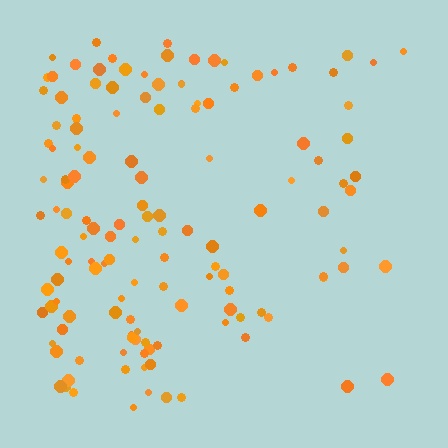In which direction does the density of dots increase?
From right to left, with the left side densest.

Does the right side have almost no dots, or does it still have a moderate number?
Still a moderate number, just noticeably fewer than the left.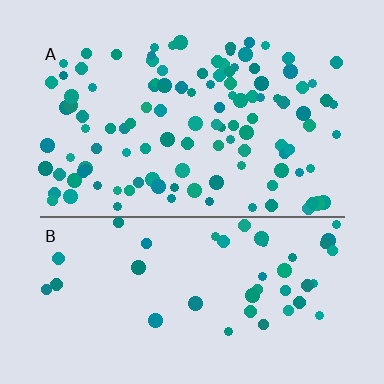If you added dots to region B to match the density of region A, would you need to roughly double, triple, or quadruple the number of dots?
Approximately triple.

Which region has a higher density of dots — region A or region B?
A (the top).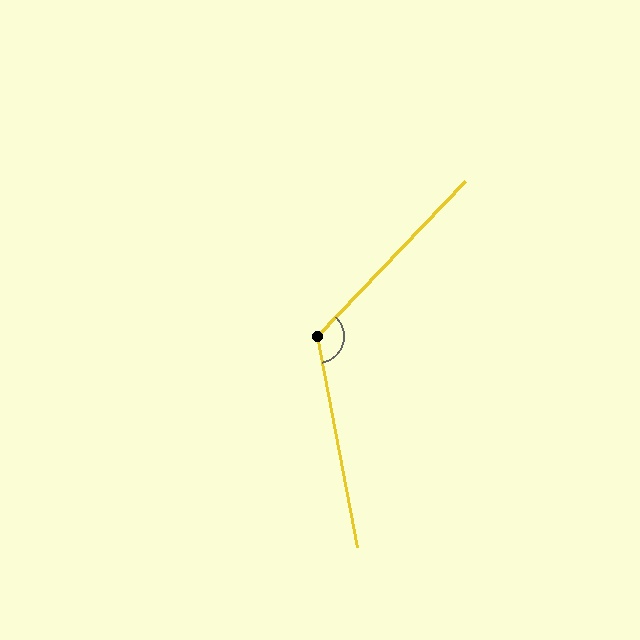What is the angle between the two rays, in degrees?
Approximately 125 degrees.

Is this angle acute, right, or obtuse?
It is obtuse.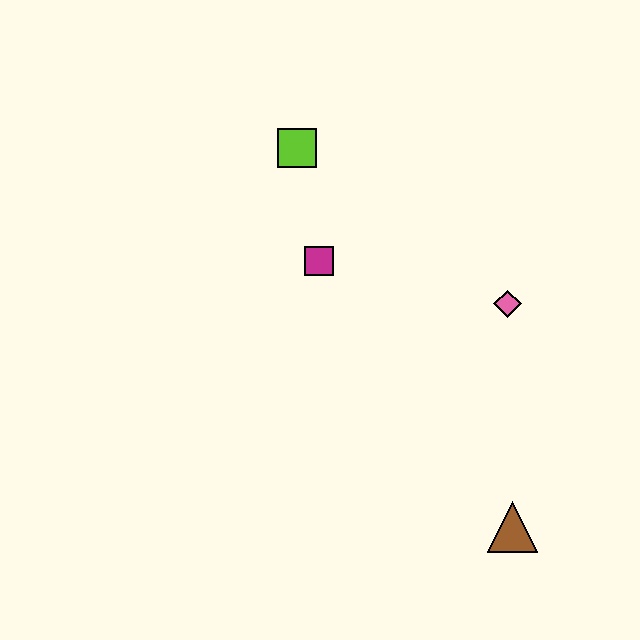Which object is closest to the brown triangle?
The pink diamond is closest to the brown triangle.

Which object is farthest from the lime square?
The brown triangle is farthest from the lime square.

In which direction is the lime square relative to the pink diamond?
The lime square is to the left of the pink diamond.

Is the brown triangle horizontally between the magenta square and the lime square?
No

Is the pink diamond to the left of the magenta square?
No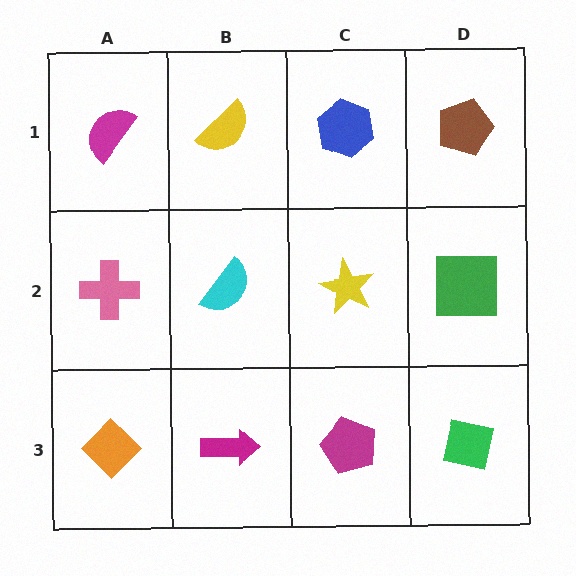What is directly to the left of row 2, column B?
A pink cross.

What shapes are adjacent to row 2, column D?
A brown pentagon (row 1, column D), a green square (row 3, column D), a yellow star (row 2, column C).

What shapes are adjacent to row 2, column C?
A blue hexagon (row 1, column C), a magenta pentagon (row 3, column C), a cyan semicircle (row 2, column B), a green square (row 2, column D).